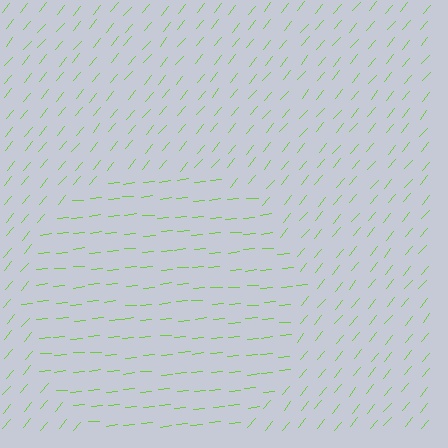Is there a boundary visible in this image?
Yes, there is a texture boundary formed by a change in line orientation.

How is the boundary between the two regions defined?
The boundary is defined purely by a change in line orientation (approximately 45 degrees difference). All lines are the same color and thickness.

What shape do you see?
I see a circle.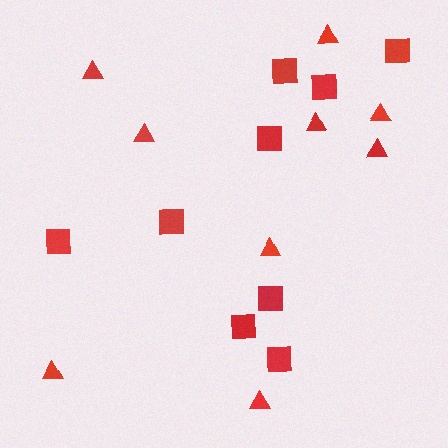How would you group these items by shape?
There are 2 groups: one group of squares (9) and one group of triangles (9).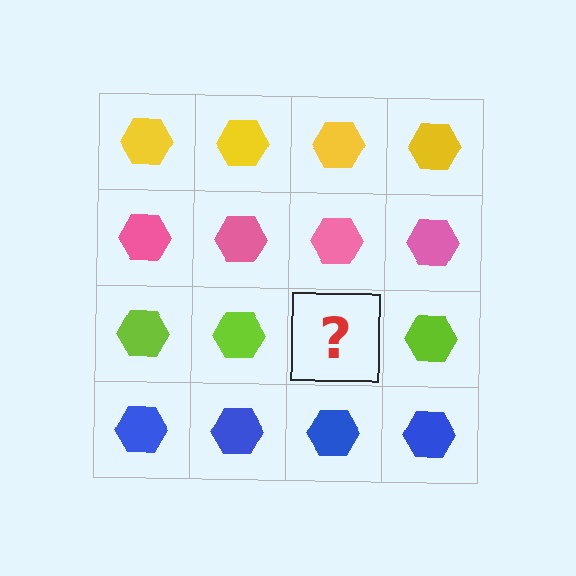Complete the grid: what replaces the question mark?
The question mark should be replaced with a lime hexagon.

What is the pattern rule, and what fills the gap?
The rule is that each row has a consistent color. The gap should be filled with a lime hexagon.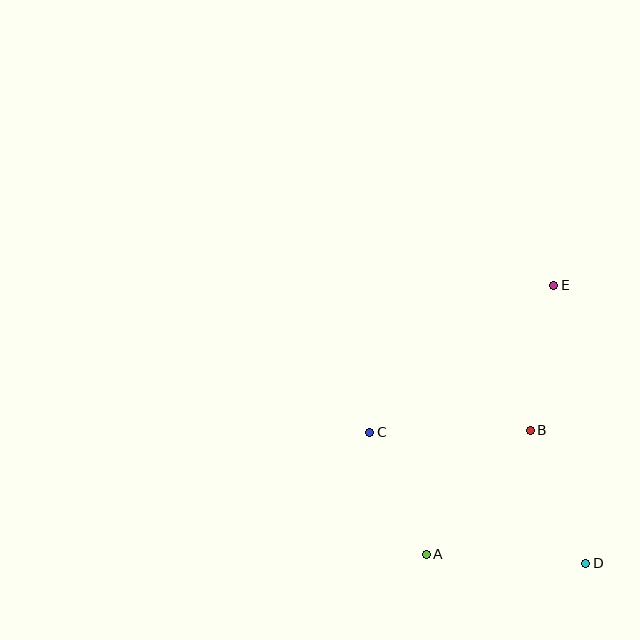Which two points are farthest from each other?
Points A and E are farthest from each other.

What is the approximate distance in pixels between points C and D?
The distance between C and D is approximately 252 pixels.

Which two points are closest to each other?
Points A and C are closest to each other.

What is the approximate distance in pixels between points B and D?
The distance between B and D is approximately 144 pixels.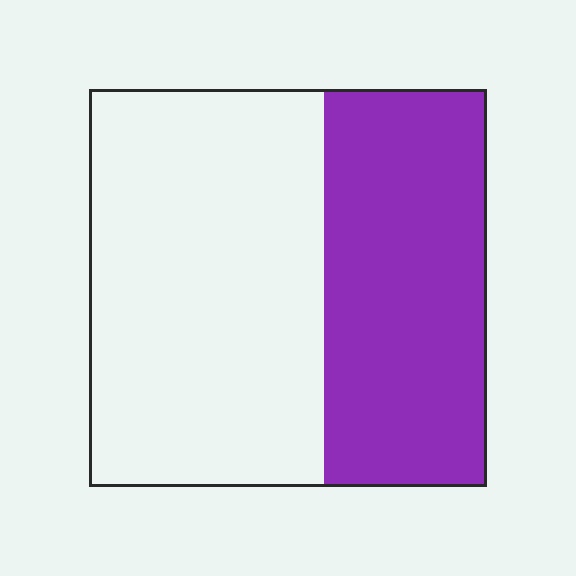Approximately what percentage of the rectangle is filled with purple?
Approximately 40%.